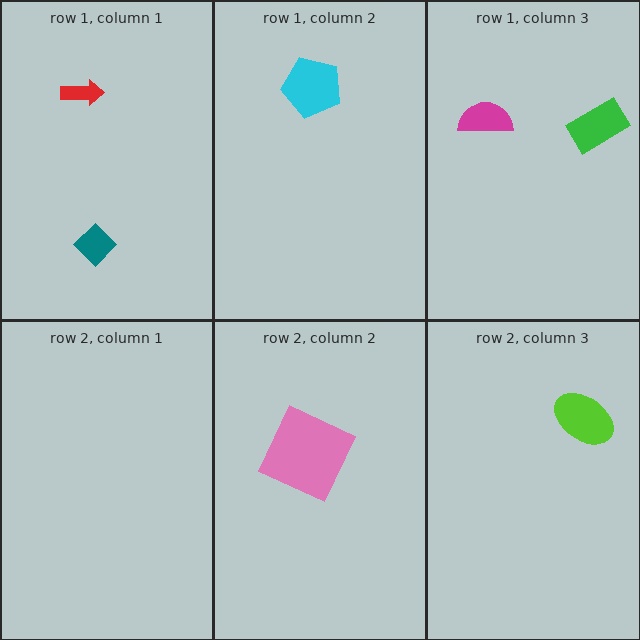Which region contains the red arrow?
The row 1, column 1 region.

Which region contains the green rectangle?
The row 1, column 3 region.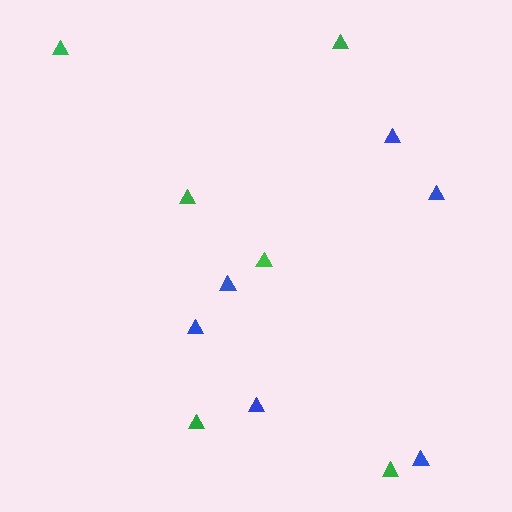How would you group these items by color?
There are 2 groups: one group of blue triangles (6) and one group of green triangles (6).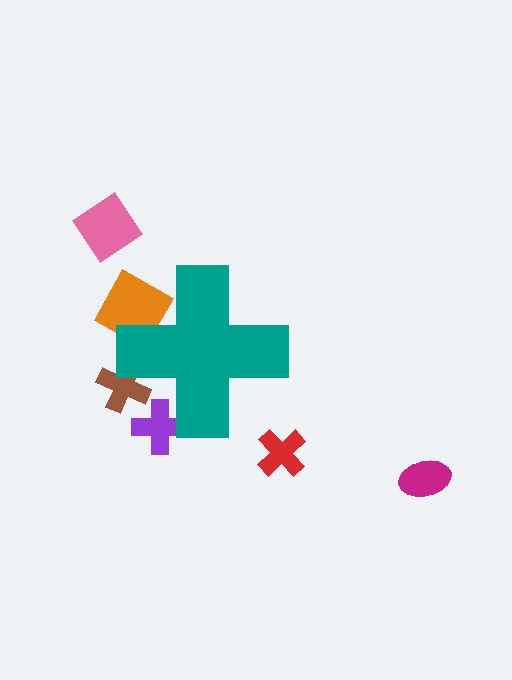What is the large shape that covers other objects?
A teal cross.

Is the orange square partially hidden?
Yes, the orange square is partially hidden behind the teal cross.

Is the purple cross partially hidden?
Yes, the purple cross is partially hidden behind the teal cross.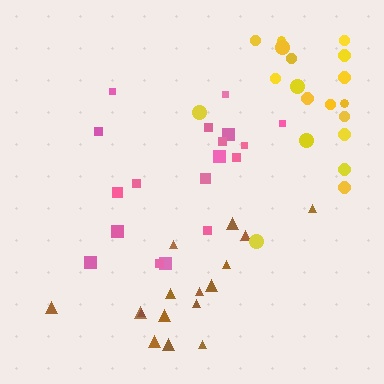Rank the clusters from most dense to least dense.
brown, pink, yellow.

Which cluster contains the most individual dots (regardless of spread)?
Yellow (19).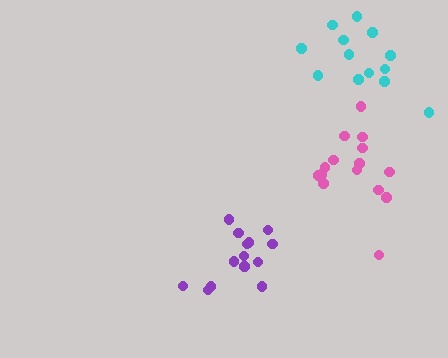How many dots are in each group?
Group 1: 14 dots, Group 2: 15 dots, Group 3: 13 dots (42 total).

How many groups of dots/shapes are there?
There are 3 groups.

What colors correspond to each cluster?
The clusters are colored: purple, pink, cyan.